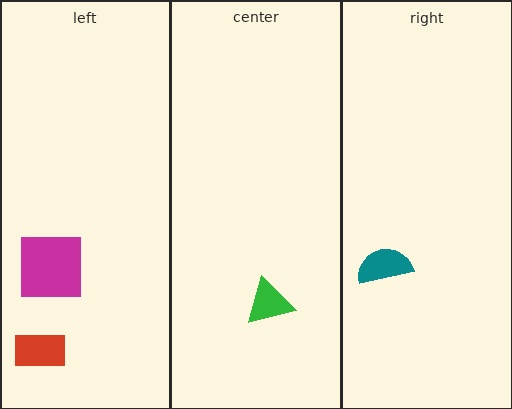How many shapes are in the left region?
2.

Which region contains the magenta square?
The left region.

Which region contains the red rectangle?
The left region.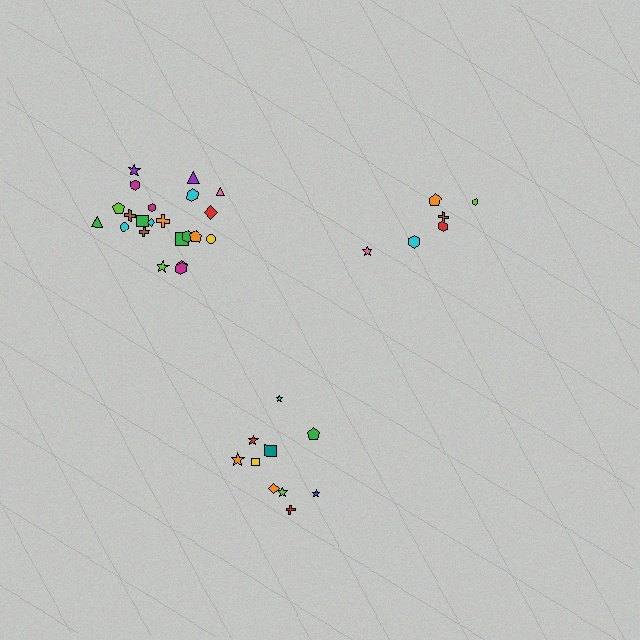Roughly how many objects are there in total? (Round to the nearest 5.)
Roughly 40 objects in total.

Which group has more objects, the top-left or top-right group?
The top-left group.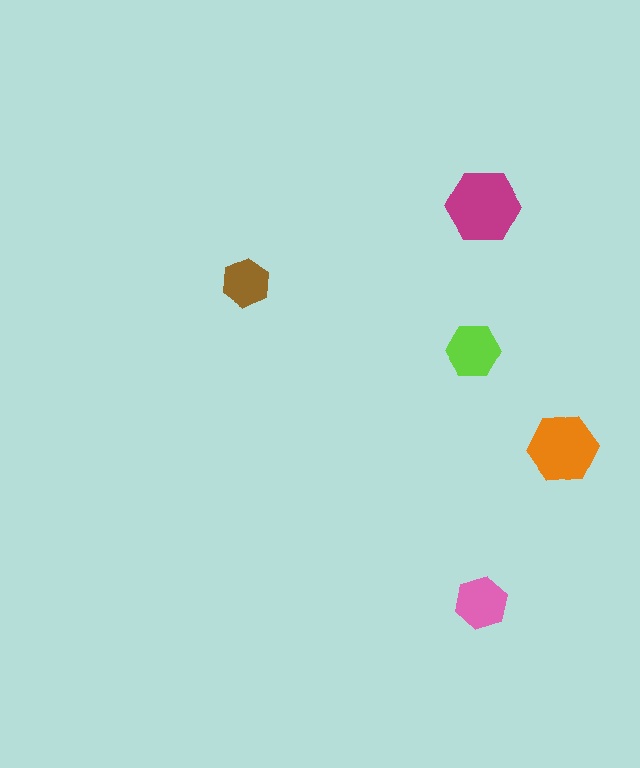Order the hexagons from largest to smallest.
the magenta one, the orange one, the lime one, the pink one, the brown one.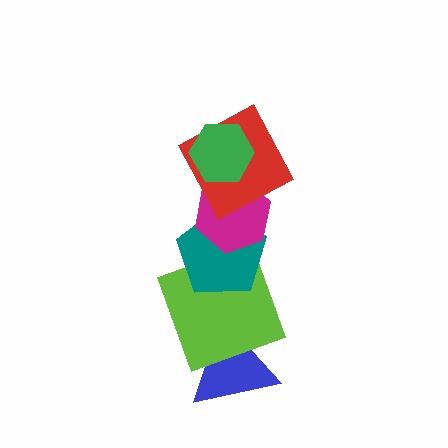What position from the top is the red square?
The red square is 2nd from the top.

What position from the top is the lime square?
The lime square is 5th from the top.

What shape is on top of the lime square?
The teal pentagon is on top of the lime square.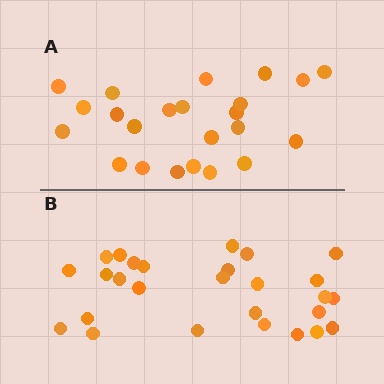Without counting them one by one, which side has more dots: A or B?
Region B (the bottom region) has more dots.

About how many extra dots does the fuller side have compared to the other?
Region B has about 4 more dots than region A.